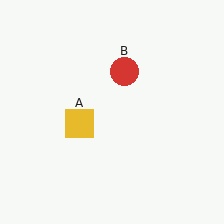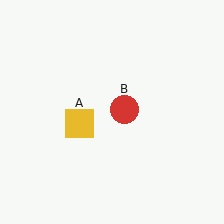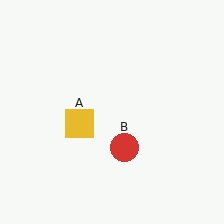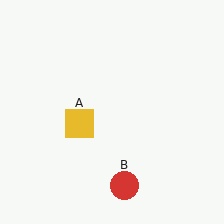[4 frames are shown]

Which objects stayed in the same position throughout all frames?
Yellow square (object A) remained stationary.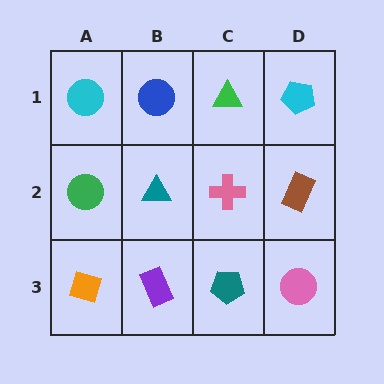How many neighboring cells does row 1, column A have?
2.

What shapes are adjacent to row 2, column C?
A green triangle (row 1, column C), a teal pentagon (row 3, column C), a teal triangle (row 2, column B), a brown rectangle (row 2, column D).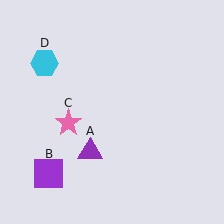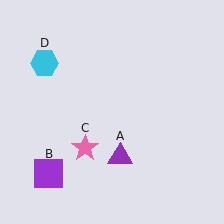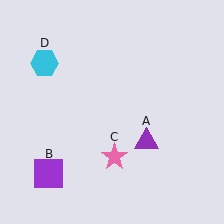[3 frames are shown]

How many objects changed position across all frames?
2 objects changed position: purple triangle (object A), pink star (object C).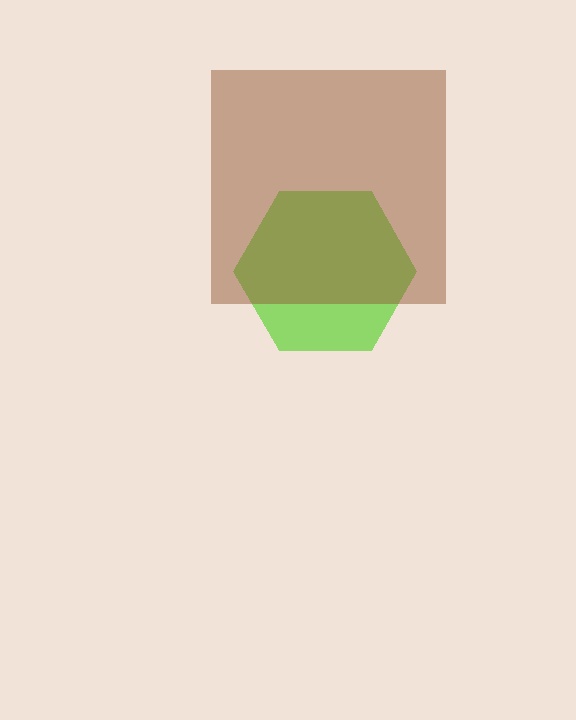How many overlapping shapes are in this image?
There are 2 overlapping shapes in the image.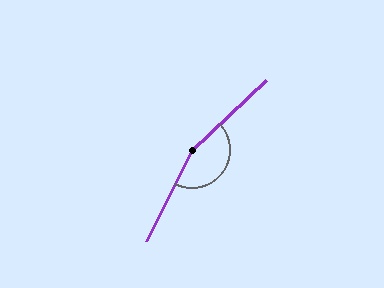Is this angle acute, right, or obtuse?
It is obtuse.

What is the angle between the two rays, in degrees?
Approximately 160 degrees.